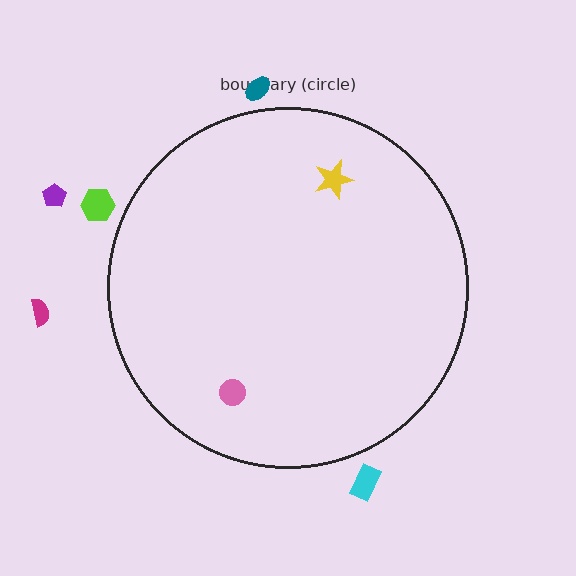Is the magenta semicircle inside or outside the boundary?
Outside.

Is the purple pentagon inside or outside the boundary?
Outside.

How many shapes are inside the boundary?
2 inside, 5 outside.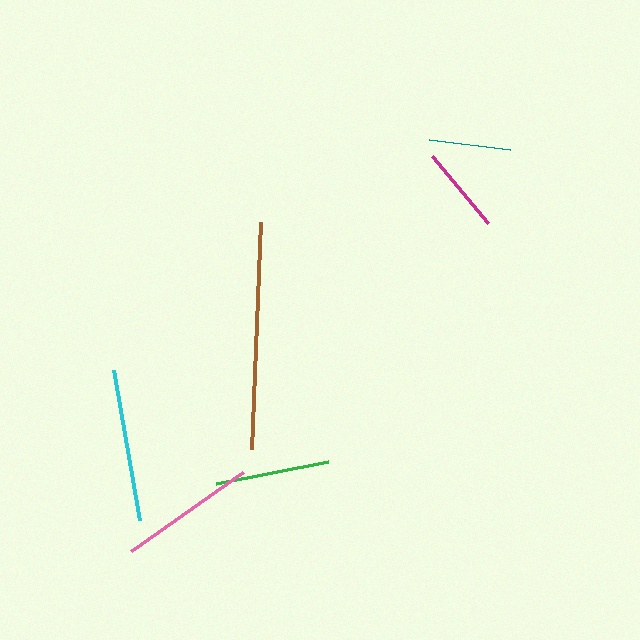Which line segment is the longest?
The brown line is the longest at approximately 227 pixels.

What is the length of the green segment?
The green segment is approximately 114 pixels long.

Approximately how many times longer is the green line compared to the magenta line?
The green line is approximately 1.3 times the length of the magenta line.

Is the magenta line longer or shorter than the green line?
The green line is longer than the magenta line.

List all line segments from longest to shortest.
From longest to shortest: brown, cyan, pink, green, magenta, teal.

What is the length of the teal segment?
The teal segment is approximately 82 pixels long.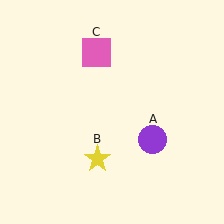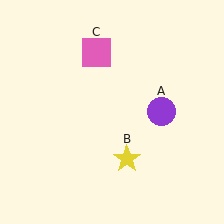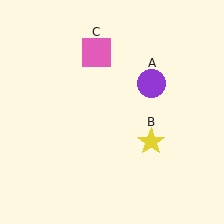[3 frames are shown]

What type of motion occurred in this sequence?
The purple circle (object A), yellow star (object B) rotated counterclockwise around the center of the scene.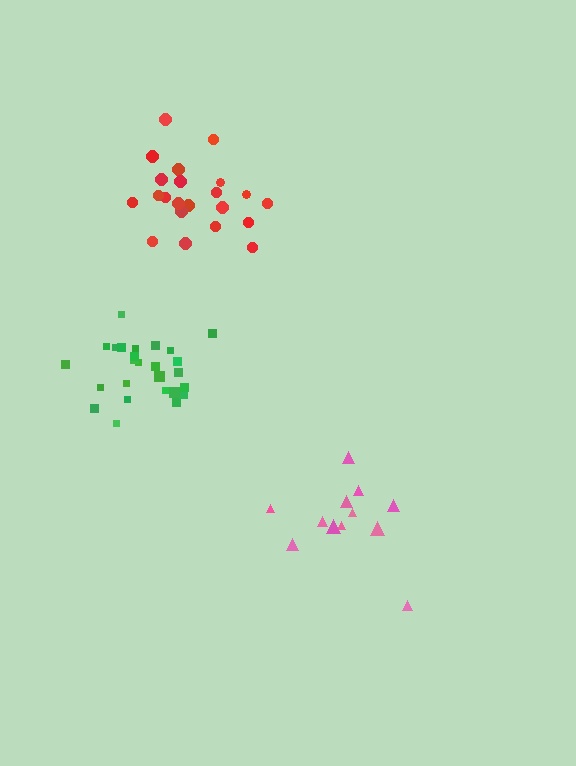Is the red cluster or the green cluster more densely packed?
Green.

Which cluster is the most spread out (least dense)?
Pink.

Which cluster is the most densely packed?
Green.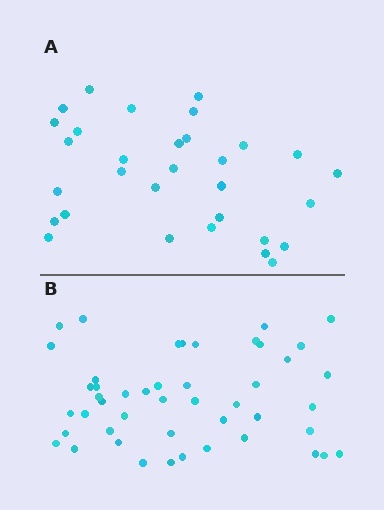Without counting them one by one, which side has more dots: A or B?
Region B (the bottom region) has more dots.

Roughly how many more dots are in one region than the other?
Region B has approximately 15 more dots than region A.